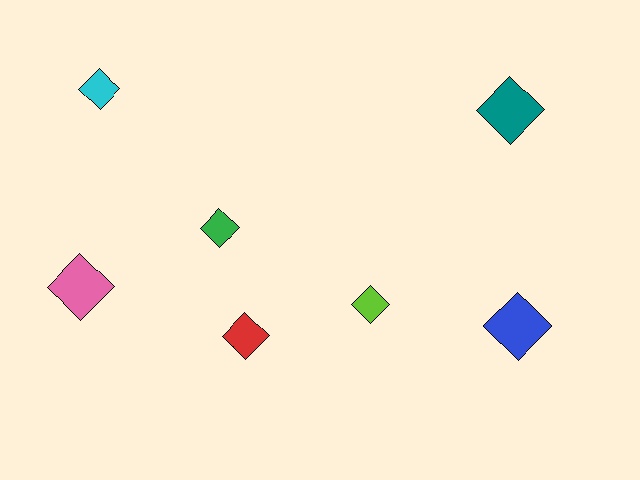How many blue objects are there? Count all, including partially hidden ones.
There is 1 blue object.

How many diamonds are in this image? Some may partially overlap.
There are 7 diamonds.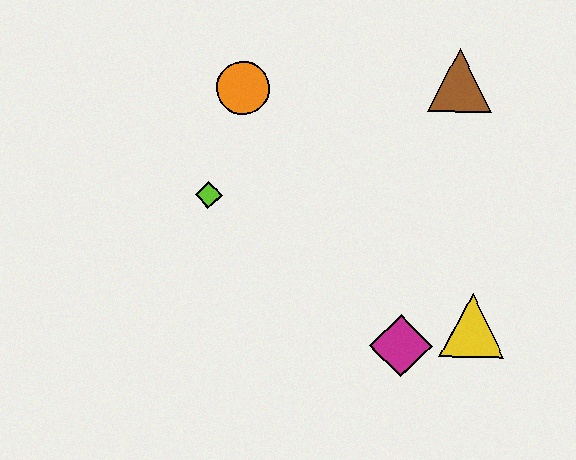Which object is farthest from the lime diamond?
The yellow triangle is farthest from the lime diamond.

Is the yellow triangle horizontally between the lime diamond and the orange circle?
No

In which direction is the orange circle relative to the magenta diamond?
The orange circle is above the magenta diamond.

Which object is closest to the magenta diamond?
The yellow triangle is closest to the magenta diamond.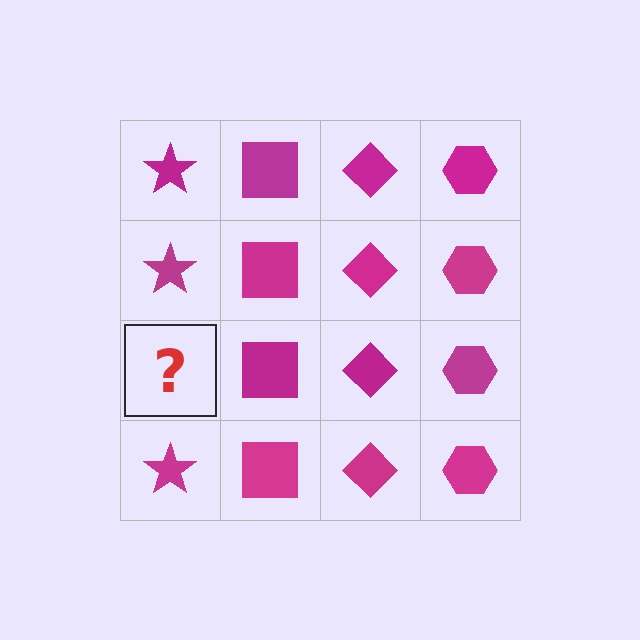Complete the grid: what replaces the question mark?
The question mark should be replaced with a magenta star.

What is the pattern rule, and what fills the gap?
The rule is that each column has a consistent shape. The gap should be filled with a magenta star.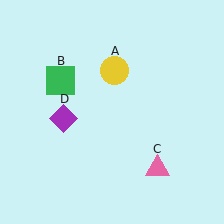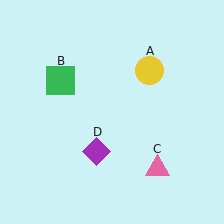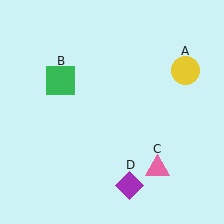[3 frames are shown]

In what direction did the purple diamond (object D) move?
The purple diamond (object D) moved down and to the right.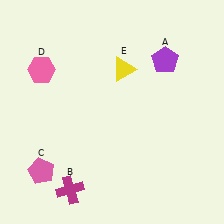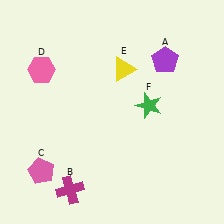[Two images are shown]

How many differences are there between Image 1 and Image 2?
There is 1 difference between the two images.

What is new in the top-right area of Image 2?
A green star (F) was added in the top-right area of Image 2.